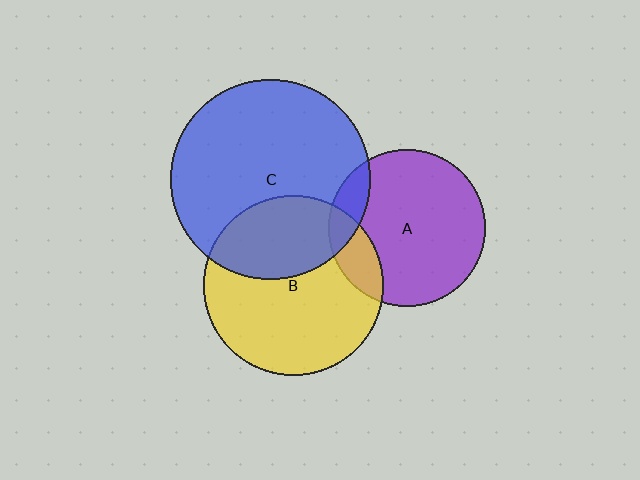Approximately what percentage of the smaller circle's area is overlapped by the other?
Approximately 35%.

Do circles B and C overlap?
Yes.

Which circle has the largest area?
Circle C (blue).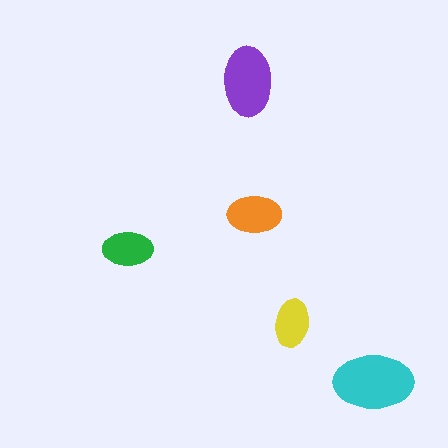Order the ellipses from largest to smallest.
the cyan one, the purple one, the orange one, the green one, the yellow one.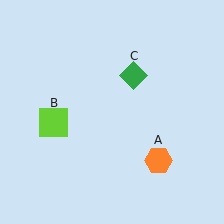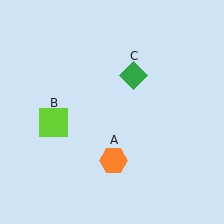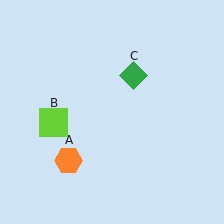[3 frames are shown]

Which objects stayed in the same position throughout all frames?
Lime square (object B) and green diamond (object C) remained stationary.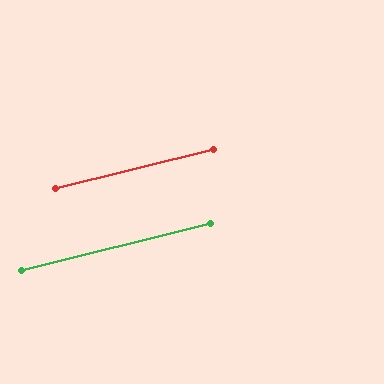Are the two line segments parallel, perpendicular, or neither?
Parallel — their directions differ by only 0.0°.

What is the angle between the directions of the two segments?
Approximately 0 degrees.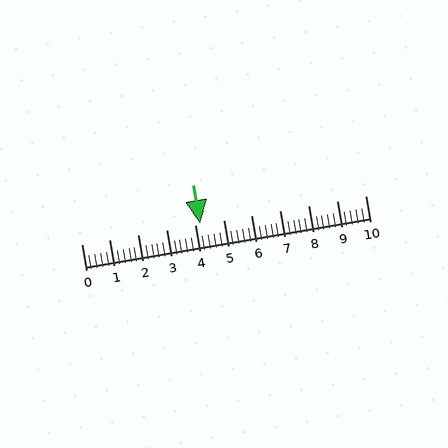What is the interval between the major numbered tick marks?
The major tick marks are spaced 1 units apart.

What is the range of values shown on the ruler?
The ruler shows values from 0 to 10.